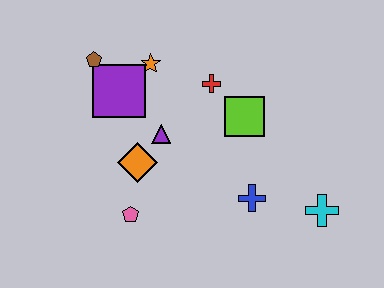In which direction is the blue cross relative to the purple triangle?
The blue cross is to the right of the purple triangle.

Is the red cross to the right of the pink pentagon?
Yes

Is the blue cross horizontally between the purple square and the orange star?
No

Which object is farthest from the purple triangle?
The cyan cross is farthest from the purple triangle.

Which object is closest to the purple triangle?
The orange diamond is closest to the purple triangle.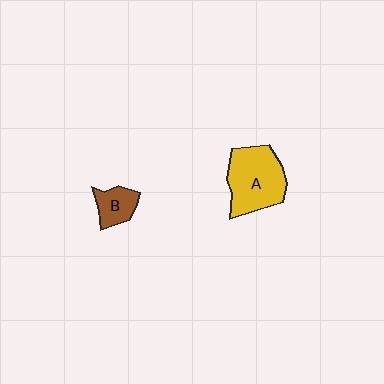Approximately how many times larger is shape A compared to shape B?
Approximately 2.4 times.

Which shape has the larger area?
Shape A (yellow).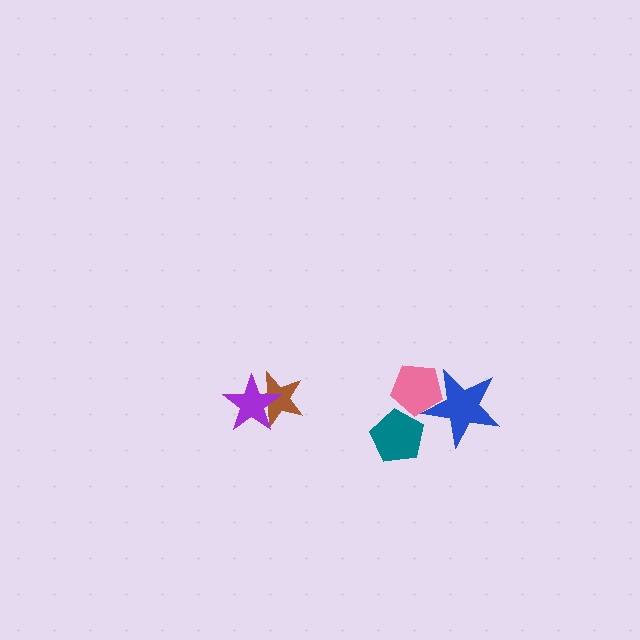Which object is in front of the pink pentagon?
The blue star is in front of the pink pentagon.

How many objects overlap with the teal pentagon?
0 objects overlap with the teal pentagon.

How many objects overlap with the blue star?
1 object overlaps with the blue star.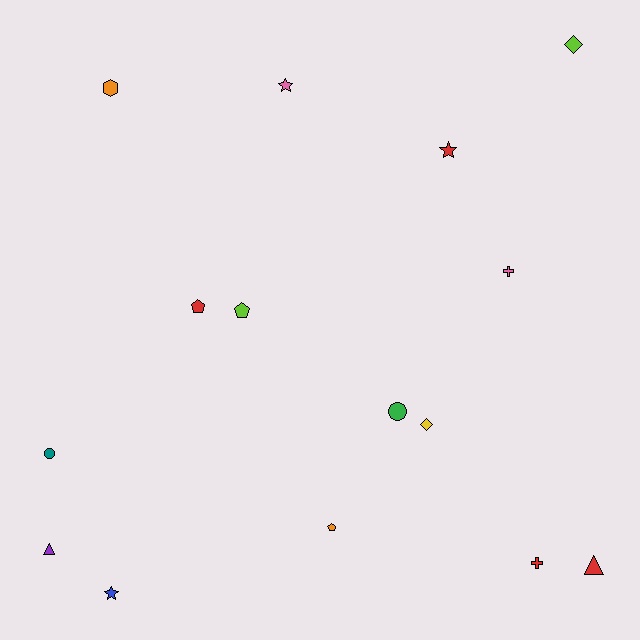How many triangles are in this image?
There are 2 triangles.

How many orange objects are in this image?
There are 2 orange objects.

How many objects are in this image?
There are 15 objects.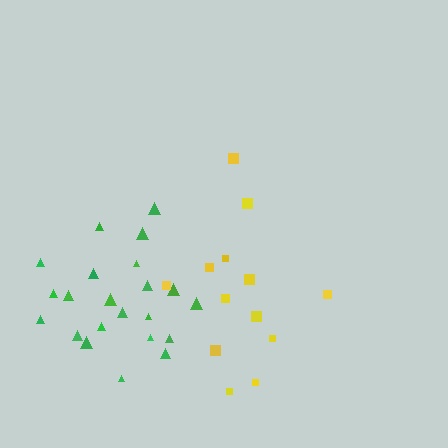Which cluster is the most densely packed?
Green.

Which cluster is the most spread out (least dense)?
Yellow.